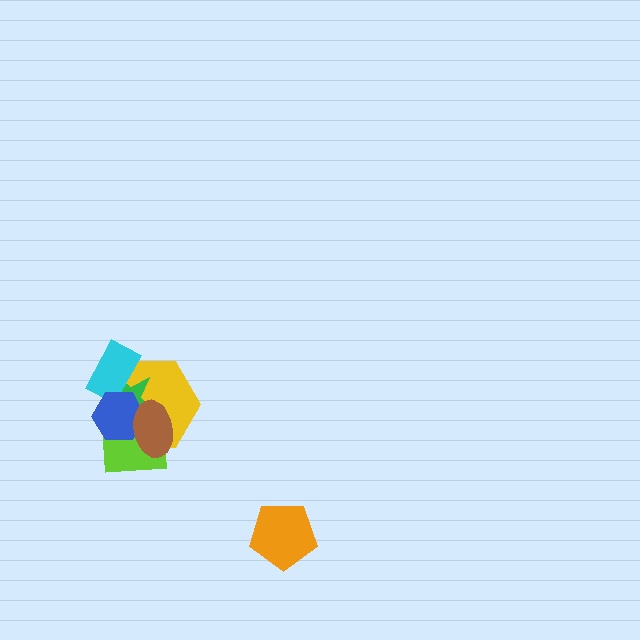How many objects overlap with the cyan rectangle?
3 objects overlap with the cyan rectangle.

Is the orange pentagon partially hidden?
No, no other shape covers it.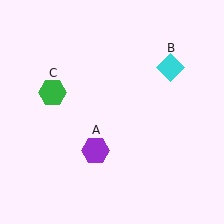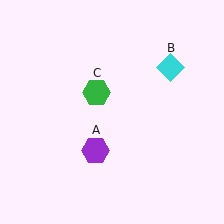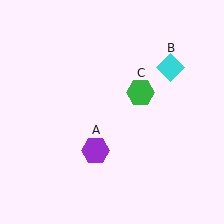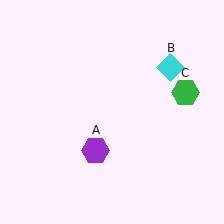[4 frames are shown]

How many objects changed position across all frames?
1 object changed position: green hexagon (object C).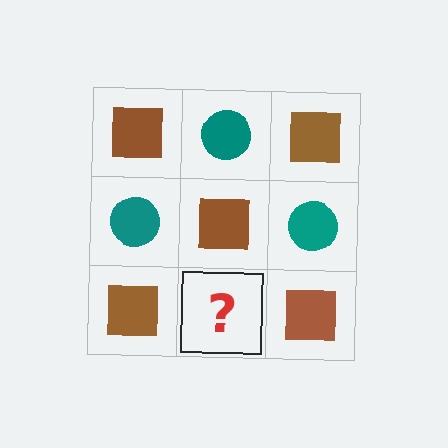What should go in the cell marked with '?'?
The missing cell should contain a teal circle.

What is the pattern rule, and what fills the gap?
The rule is that it alternates brown square and teal circle in a checkerboard pattern. The gap should be filled with a teal circle.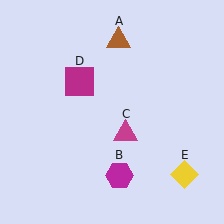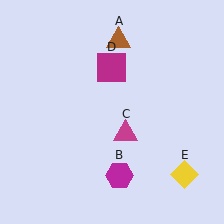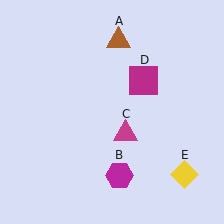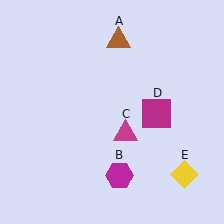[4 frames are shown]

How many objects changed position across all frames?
1 object changed position: magenta square (object D).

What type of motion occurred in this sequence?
The magenta square (object D) rotated clockwise around the center of the scene.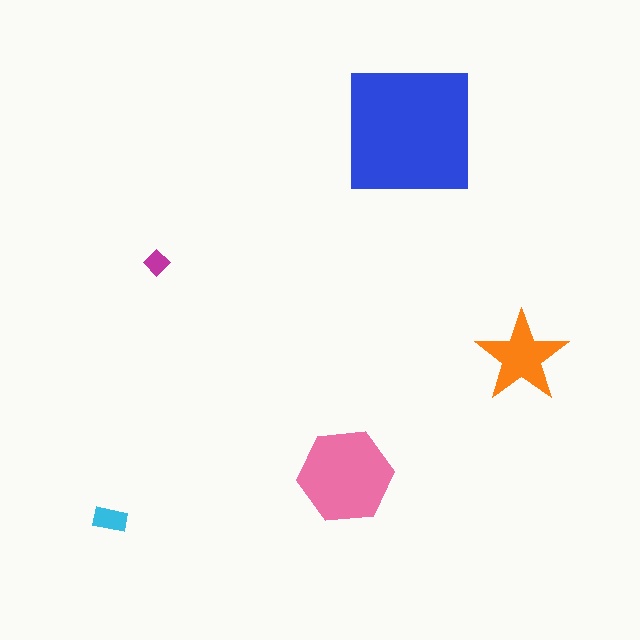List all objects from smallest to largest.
The magenta diamond, the cyan rectangle, the orange star, the pink hexagon, the blue square.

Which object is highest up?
The blue square is topmost.